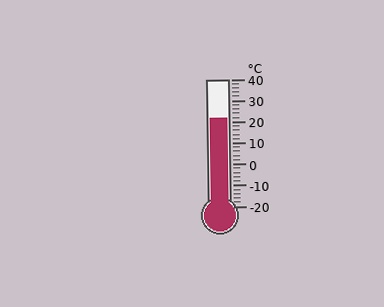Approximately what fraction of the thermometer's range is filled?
The thermometer is filled to approximately 70% of its range.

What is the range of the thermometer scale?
The thermometer scale ranges from -20°C to 40°C.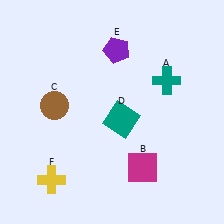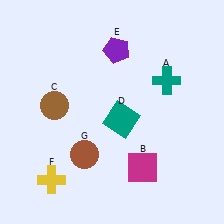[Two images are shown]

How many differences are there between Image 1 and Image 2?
There is 1 difference between the two images.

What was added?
A brown circle (G) was added in Image 2.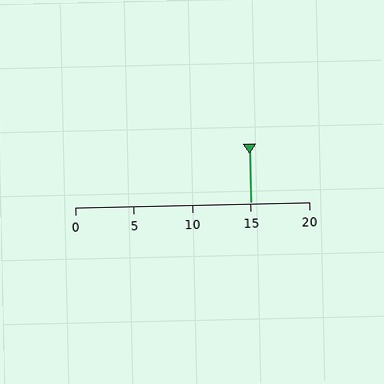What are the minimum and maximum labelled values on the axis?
The axis runs from 0 to 20.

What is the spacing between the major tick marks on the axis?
The major ticks are spaced 5 apart.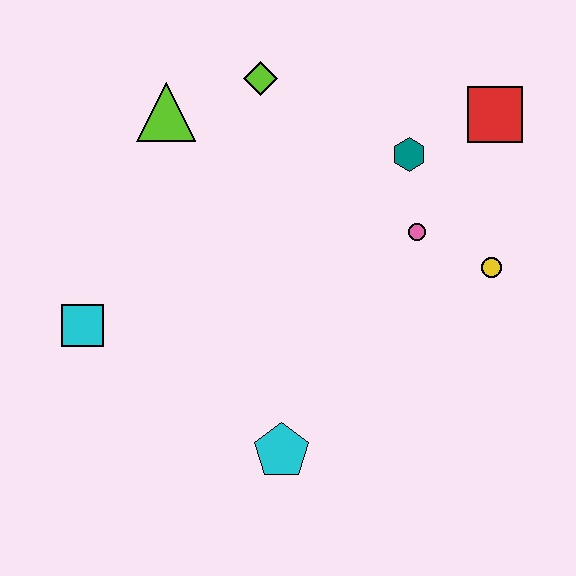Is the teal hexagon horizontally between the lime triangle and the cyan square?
No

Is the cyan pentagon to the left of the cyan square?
No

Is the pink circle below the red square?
Yes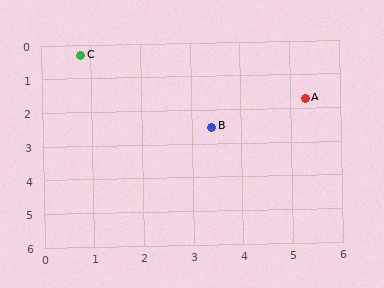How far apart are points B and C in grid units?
Points B and C are about 3.4 grid units apart.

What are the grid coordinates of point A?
Point A is at approximately (5.3, 1.7).